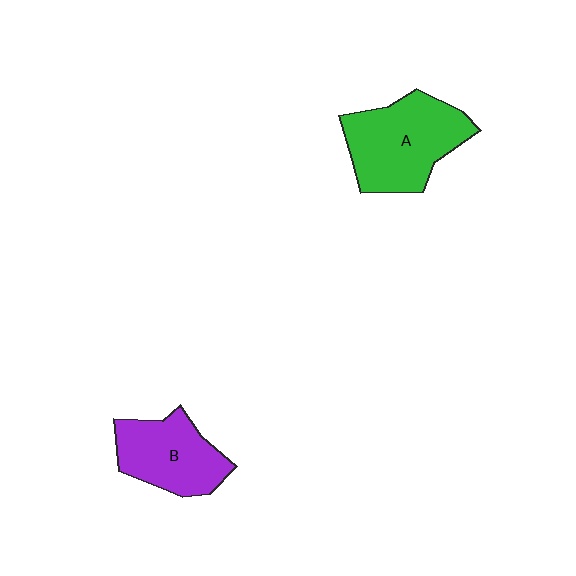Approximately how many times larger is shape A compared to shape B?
Approximately 1.3 times.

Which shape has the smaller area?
Shape B (purple).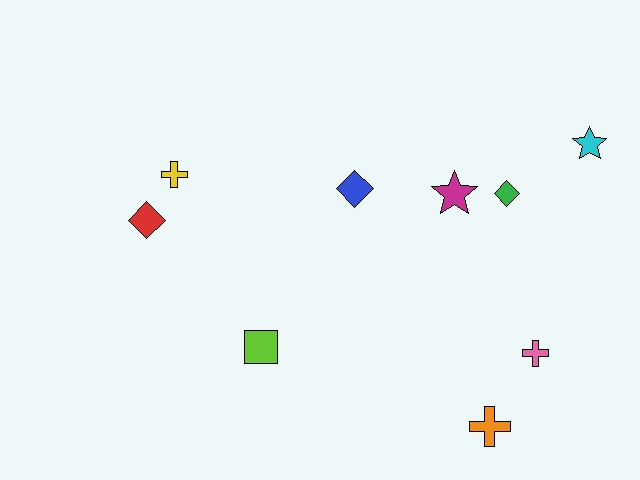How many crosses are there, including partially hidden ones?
There are 3 crosses.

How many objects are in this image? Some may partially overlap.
There are 9 objects.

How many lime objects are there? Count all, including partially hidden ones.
There is 1 lime object.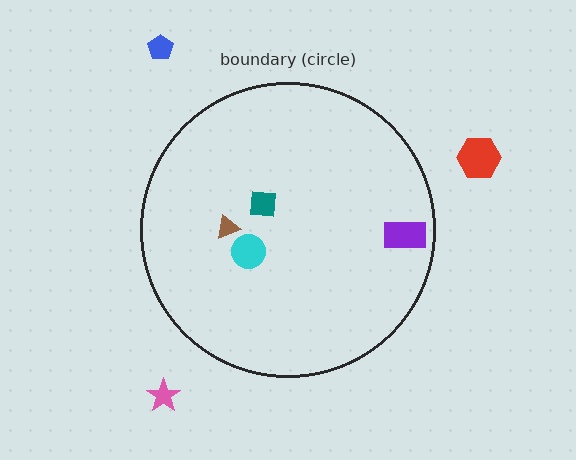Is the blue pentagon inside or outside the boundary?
Outside.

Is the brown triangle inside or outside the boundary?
Inside.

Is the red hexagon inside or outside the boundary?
Outside.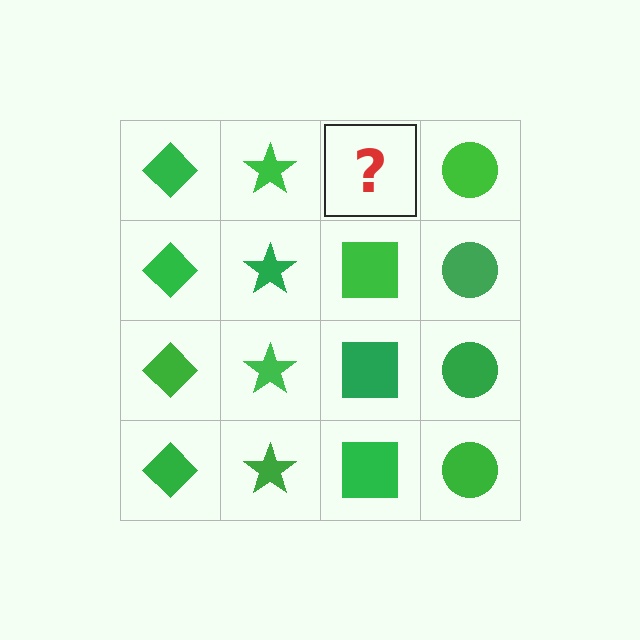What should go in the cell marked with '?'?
The missing cell should contain a green square.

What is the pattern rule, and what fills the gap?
The rule is that each column has a consistent shape. The gap should be filled with a green square.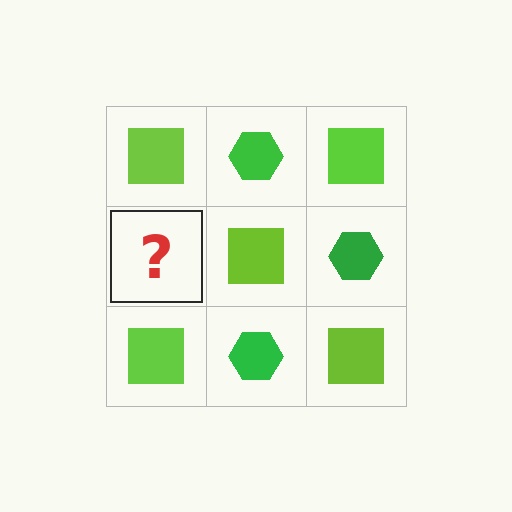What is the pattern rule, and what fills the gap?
The rule is that it alternates lime square and green hexagon in a checkerboard pattern. The gap should be filled with a green hexagon.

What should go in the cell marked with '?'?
The missing cell should contain a green hexagon.